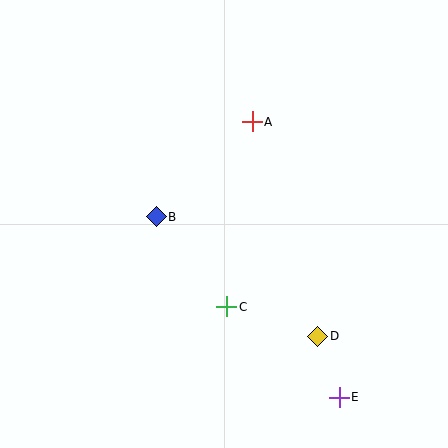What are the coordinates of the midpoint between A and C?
The midpoint between A and C is at (239, 214).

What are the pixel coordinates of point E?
Point E is at (339, 397).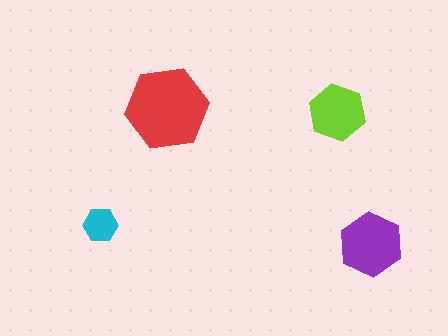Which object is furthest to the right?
The purple hexagon is rightmost.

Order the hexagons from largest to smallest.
the red one, the purple one, the lime one, the cyan one.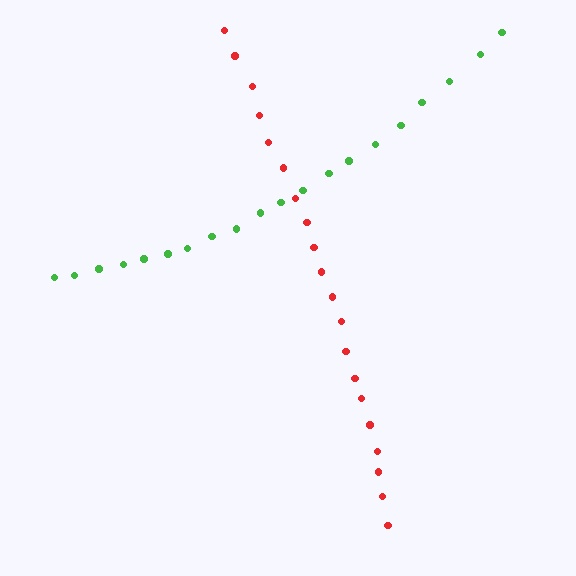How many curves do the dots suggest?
There are 2 distinct paths.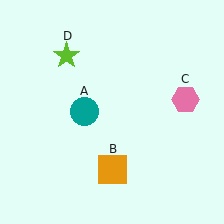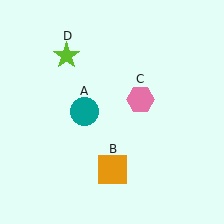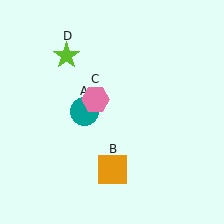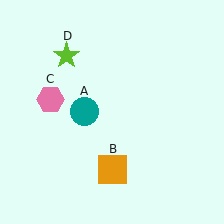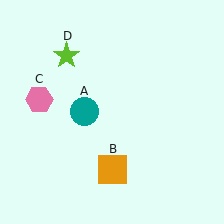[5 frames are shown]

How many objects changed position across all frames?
1 object changed position: pink hexagon (object C).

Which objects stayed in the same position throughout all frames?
Teal circle (object A) and orange square (object B) and lime star (object D) remained stationary.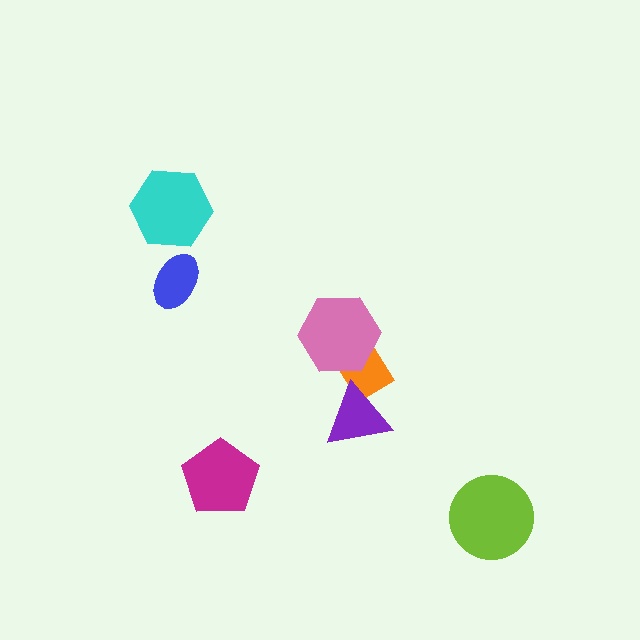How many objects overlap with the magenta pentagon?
0 objects overlap with the magenta pentagon.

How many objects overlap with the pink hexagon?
1 object overlaps with the pink hexagon.